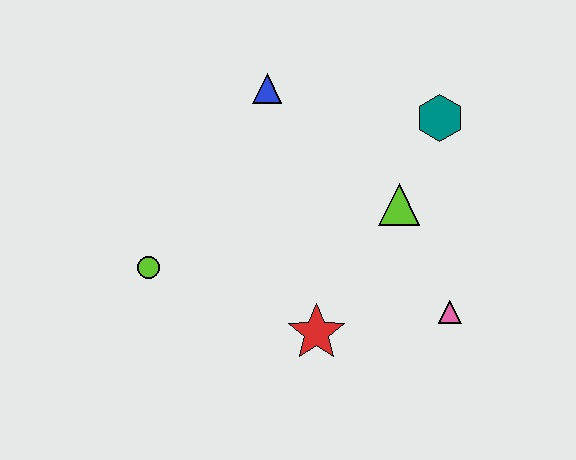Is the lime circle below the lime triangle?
Yes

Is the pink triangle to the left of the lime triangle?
No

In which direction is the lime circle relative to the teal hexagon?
The lime circle is to the left of the teal hexagon.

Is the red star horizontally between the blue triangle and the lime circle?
No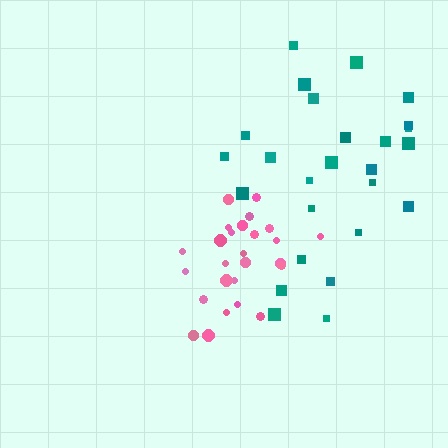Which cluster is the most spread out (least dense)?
Teal.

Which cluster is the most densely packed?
Pink.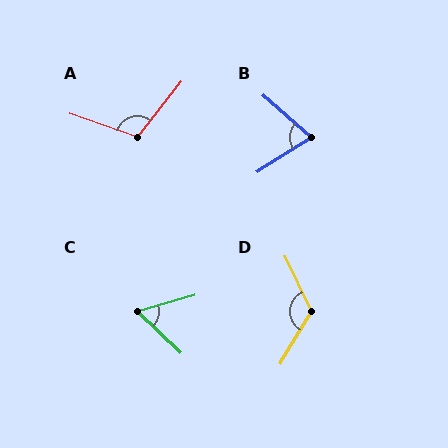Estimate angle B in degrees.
Approximately 73 degrees.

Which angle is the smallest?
C, at approximately 59 degrees.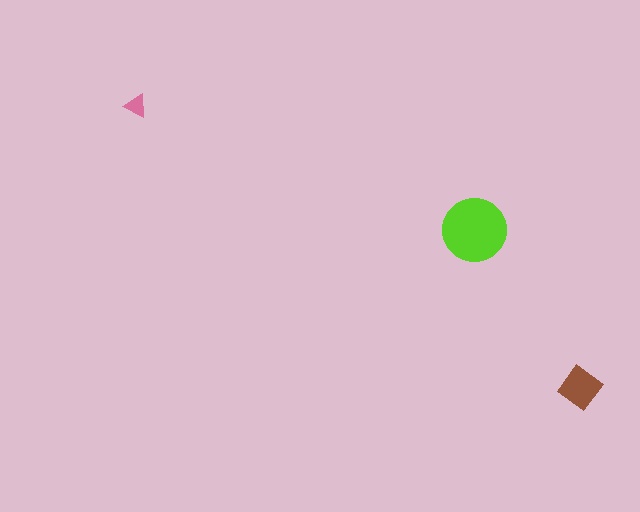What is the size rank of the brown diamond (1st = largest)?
2nd.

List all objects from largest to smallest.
The lime circle, the brown diamond, the pink triangle.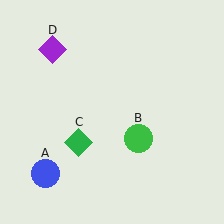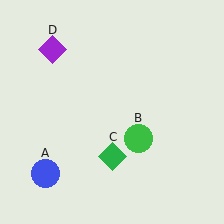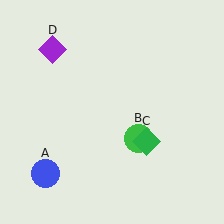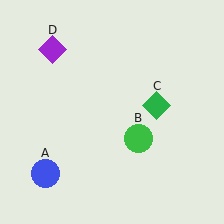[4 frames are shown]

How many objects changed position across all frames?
1 object changed position: green diamond (object C).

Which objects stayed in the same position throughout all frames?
Blue circle (object A) and green circle (object B) and purple diamond (object D) remained stationary.